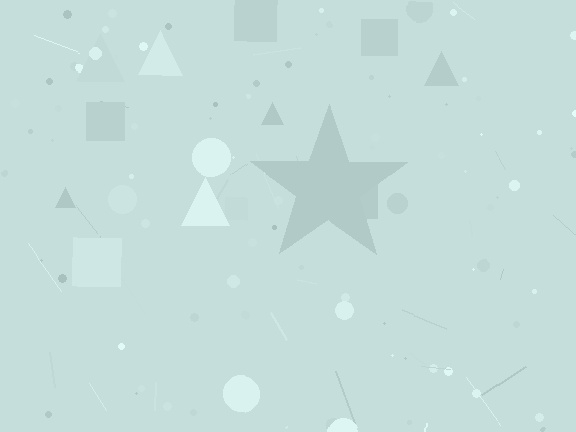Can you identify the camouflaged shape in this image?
The camouflaged shape is a star.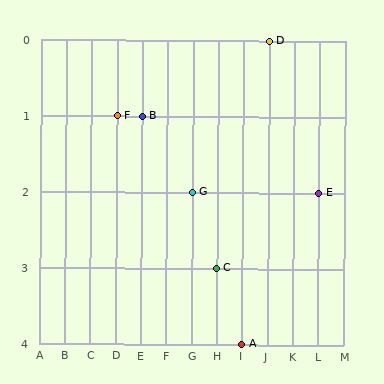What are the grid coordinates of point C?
Point C is at grid coordinates (H, 3).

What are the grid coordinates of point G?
Point G is at grid coordinates (G, 2).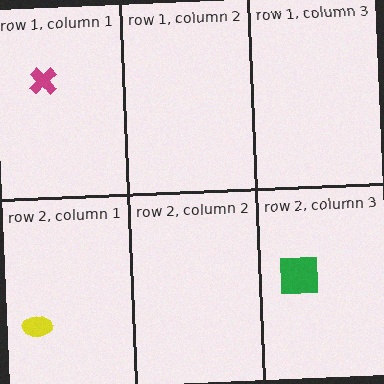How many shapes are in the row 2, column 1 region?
1.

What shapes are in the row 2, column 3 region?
The green square.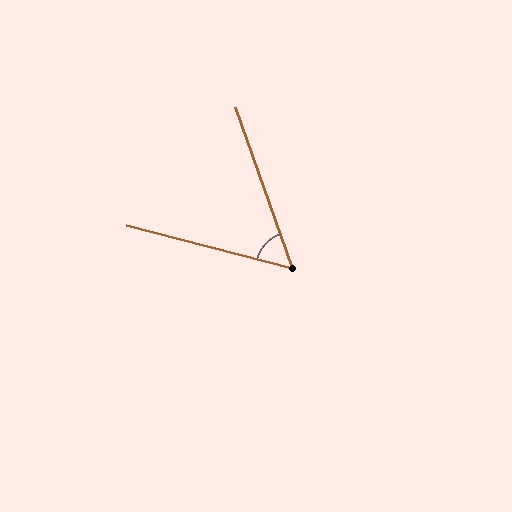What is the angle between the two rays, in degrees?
Approximately 56 degrees.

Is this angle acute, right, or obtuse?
It is acute.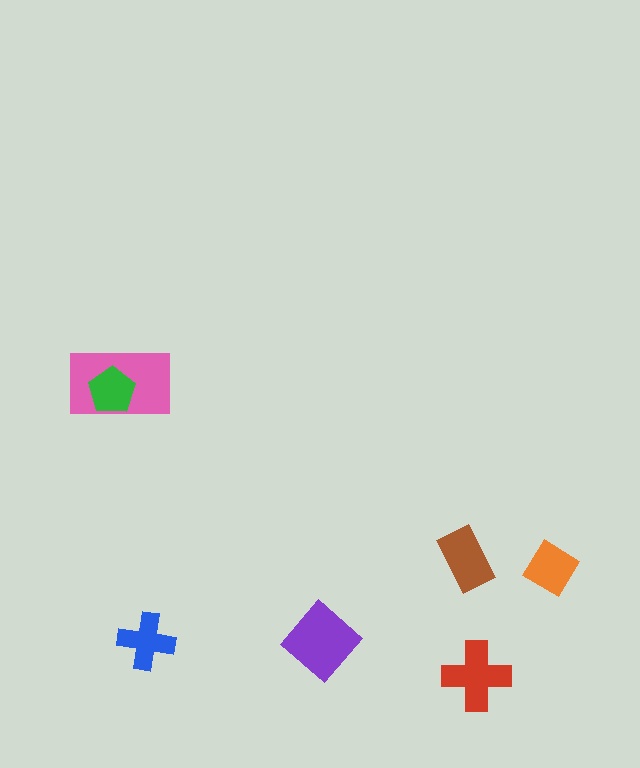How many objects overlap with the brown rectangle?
0 objects overlap with the brown rectangle.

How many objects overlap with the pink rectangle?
1 object overlaps with the pink rectangle.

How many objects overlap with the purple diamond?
0 objects overlap with the purple diamond.